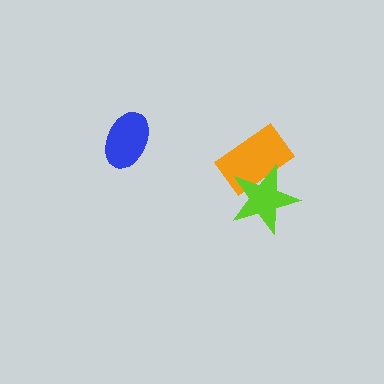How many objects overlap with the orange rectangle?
1 object overlaps with the orange rectangle.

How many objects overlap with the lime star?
1 object overlaps with the lime star.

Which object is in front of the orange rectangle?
The lime star is in front of the orange rectangle.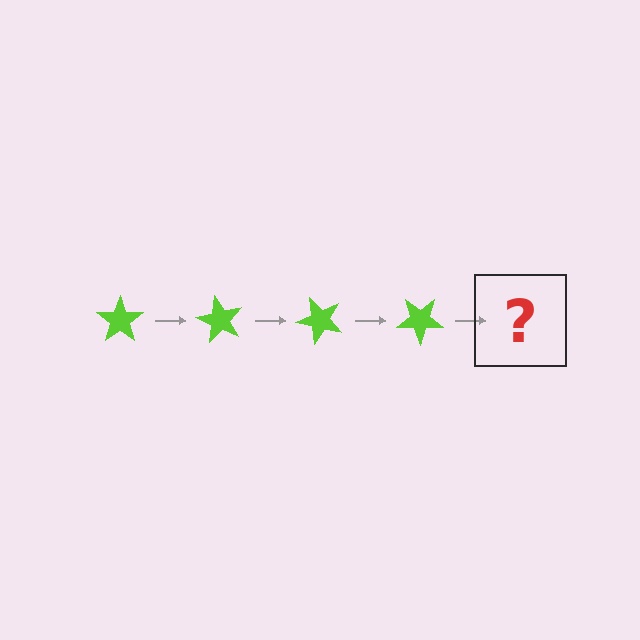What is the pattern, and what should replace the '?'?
The pattern is that the star rotates 60 degrees each step. The '?' should be a lime star rotated 240 degrees.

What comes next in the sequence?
The next element should be a lime star rotated 240 degrees.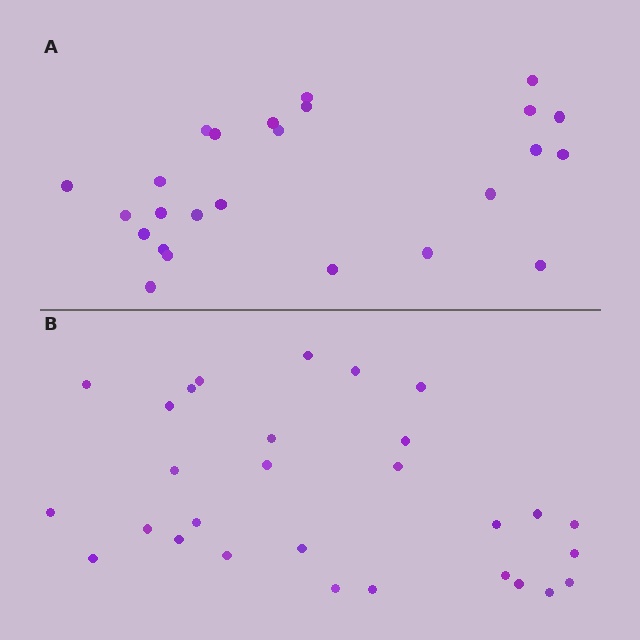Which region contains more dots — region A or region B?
Region B (the bottom region) has more dots.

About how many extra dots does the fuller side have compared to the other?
Region B has about 4 more dots than region A.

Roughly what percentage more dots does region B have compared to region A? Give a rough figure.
About 15% more.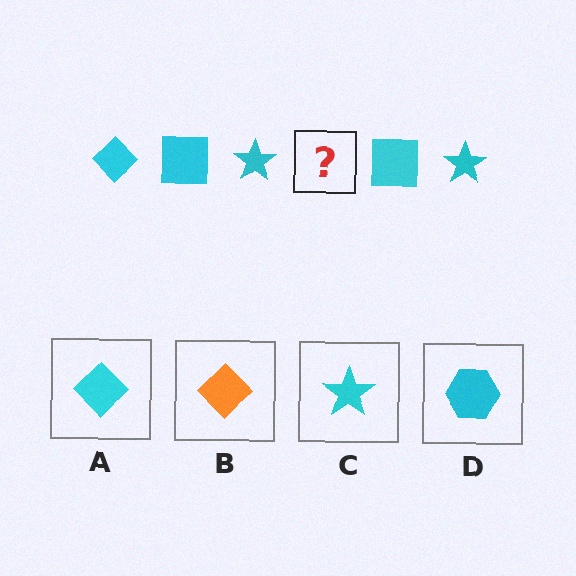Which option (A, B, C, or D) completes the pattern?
A.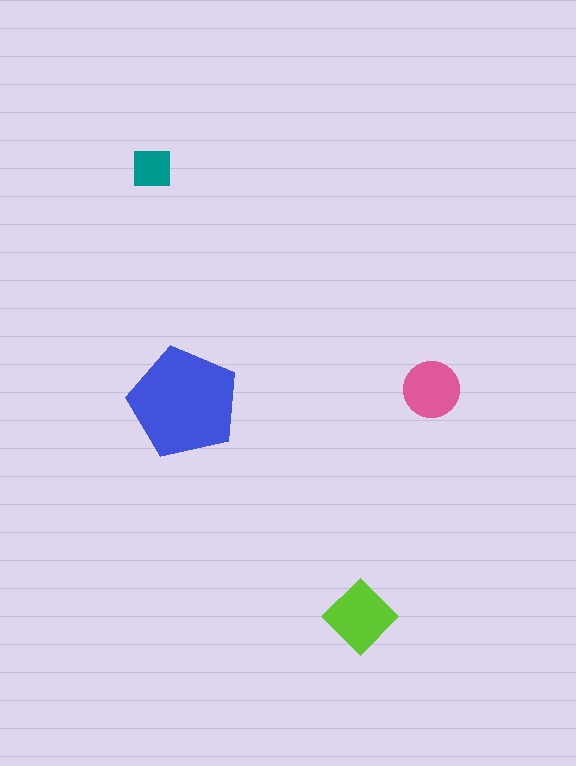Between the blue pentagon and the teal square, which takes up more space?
The blue pentagon.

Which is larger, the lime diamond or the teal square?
The lime diamond.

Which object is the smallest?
The teal square.